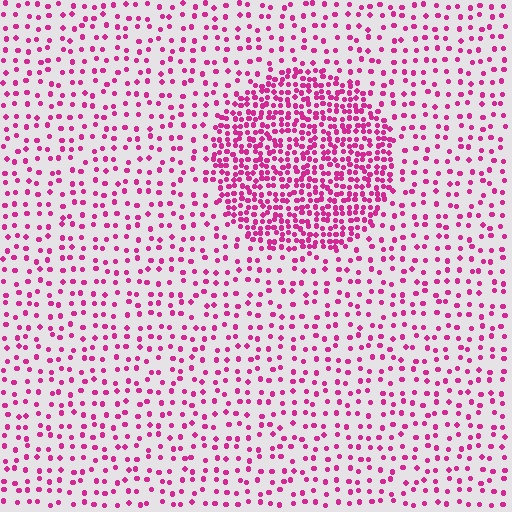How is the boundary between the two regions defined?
The boundary is defined by a change in element density (approximately 2.7x ratio). All elements are the same color, size, and shape.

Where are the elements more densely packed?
The elements are more densely packed inside the circle boundary.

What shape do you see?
I see a circle.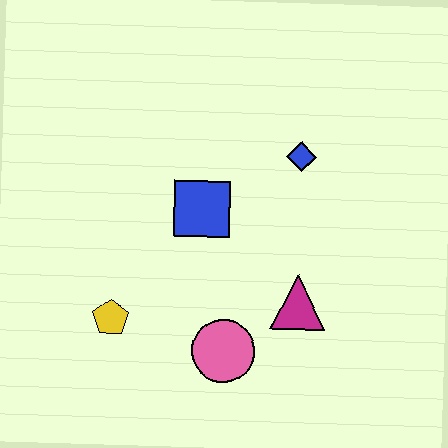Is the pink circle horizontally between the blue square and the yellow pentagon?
No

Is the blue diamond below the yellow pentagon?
No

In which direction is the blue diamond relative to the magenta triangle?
The blue diamond is above the magenta triangle.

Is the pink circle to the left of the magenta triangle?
Yes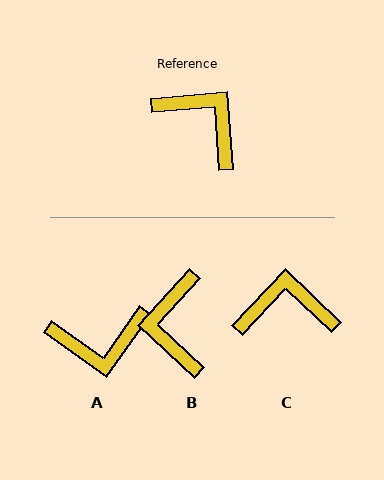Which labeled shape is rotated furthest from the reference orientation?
B, about 133 degrees away.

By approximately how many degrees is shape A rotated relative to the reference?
Approximately 130 degrees clockwise.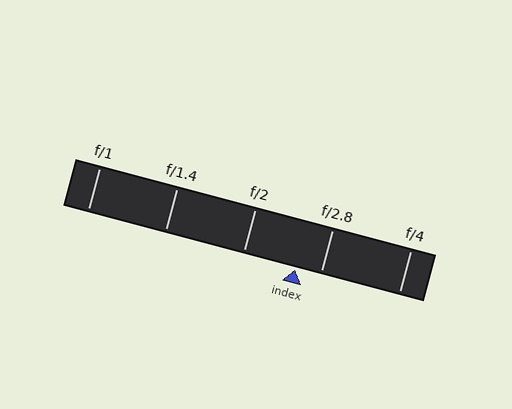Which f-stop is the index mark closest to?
The index mark is closest to f/2.8.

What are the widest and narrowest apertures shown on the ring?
The widest aperture shown is f/1 and the narrowest is f/4.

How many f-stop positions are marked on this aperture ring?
There are 5 f-stop positions marked.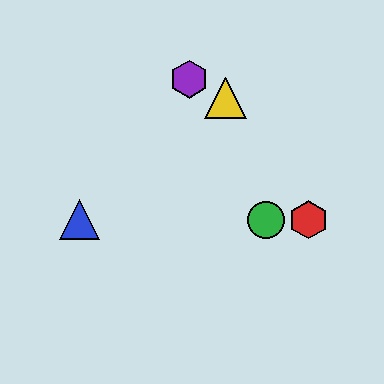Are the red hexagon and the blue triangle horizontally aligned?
Yes, both are at y≈220.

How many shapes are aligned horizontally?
3 shapes (the red hexagon, the blue triangle, the green circle) are aligned horizontally.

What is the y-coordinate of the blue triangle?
The blue triangle is at y≈220.